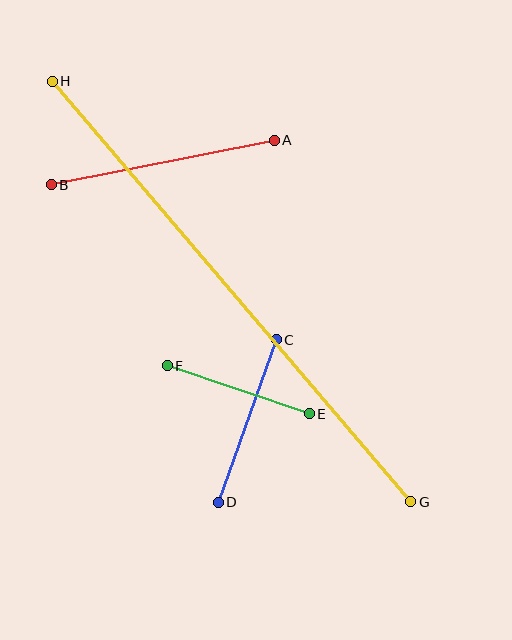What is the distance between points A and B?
The distance is approximately 227 pixels.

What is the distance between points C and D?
The distance is approximately 172 pixels.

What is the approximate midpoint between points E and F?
The midpoint is at approximately (238, 390) pixels.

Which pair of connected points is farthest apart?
Points G and H are farthest apart.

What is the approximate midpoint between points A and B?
The midpoint is at approximately (163, 163) pixels.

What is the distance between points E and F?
The distance is approximately 150 pixels.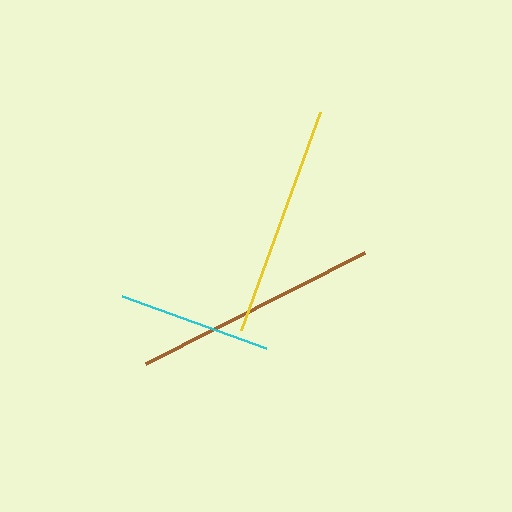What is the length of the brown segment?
The brown segment is approximately 246 pixels long.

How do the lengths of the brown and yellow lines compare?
The brown and yellow lines are approximately the same length.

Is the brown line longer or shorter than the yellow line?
The brown line is longer than the yellow line.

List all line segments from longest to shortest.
From longest to shortest: brown, yellow, cyan.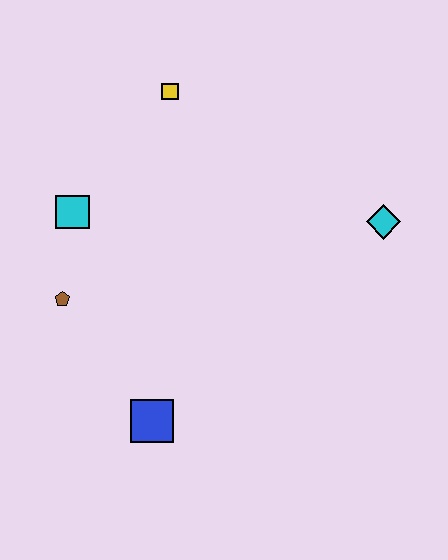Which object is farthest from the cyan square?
The cyan diamond is farthest from the cyan square.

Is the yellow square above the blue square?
Yes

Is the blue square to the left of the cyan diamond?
Yes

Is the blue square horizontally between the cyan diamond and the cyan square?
Yes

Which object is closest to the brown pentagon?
The cyan square is closest to the brown pentagon.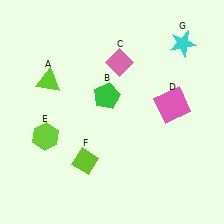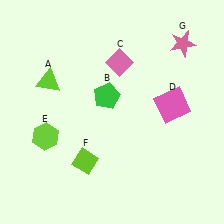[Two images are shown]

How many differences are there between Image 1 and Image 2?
There is 1 difference between the two images.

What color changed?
The star (G) changed from cyan in Image 1 to pink in Image 2.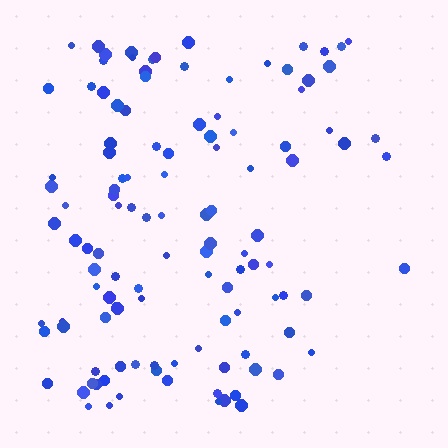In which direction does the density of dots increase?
From right to left, with the left side densest.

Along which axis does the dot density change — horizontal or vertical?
Horizontal.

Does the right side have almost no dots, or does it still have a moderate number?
Still a moderate number, just noticeably fewer than the left.